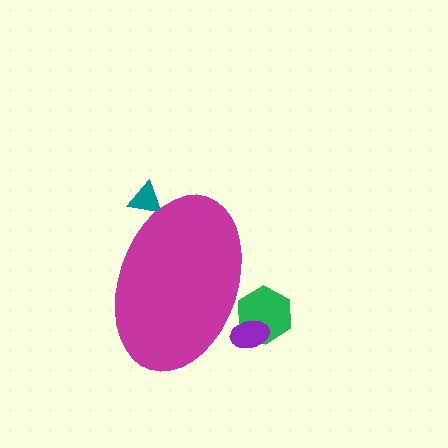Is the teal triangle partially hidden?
Yes, the teal triangle is partially hidden behind the magenta ellipse.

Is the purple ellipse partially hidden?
Yes, the purple ellipse is partially hidden behind the magenta ellipse.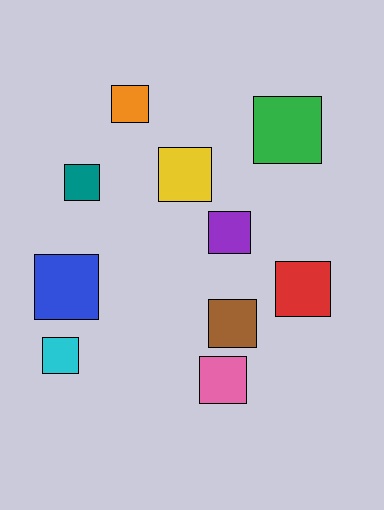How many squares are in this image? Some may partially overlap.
There are 10 squares.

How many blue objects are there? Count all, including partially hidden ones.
There is 1 blue object.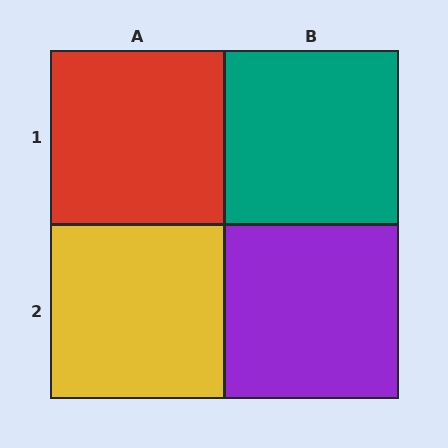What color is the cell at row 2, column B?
Purple.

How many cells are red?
1 cell is red.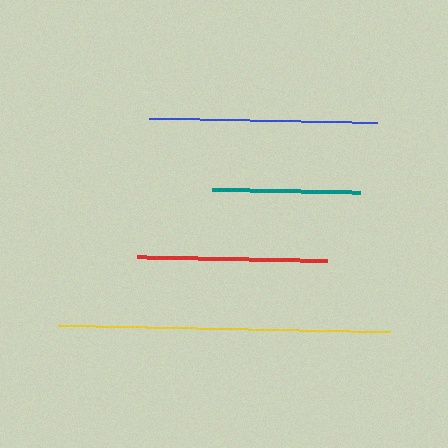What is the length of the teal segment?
The teal segment is approximately 148 pixels long.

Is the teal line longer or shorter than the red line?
The red line is longer than the teal line.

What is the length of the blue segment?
The blue segment is approximately 229 pixels long.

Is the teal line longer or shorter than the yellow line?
The yellow line is longer than the teal line.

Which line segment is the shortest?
The teal line is the shortest at approximately 148 pixels.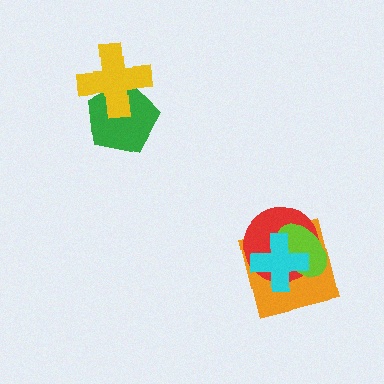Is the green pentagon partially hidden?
Yes, it is partially covered by another shape.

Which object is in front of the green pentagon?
The yellow cross is in front of the green pentagon.